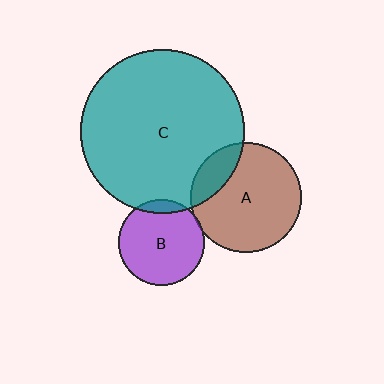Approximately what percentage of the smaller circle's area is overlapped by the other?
Approximately 10%.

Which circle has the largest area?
Circle C (teal).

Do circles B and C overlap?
Yes.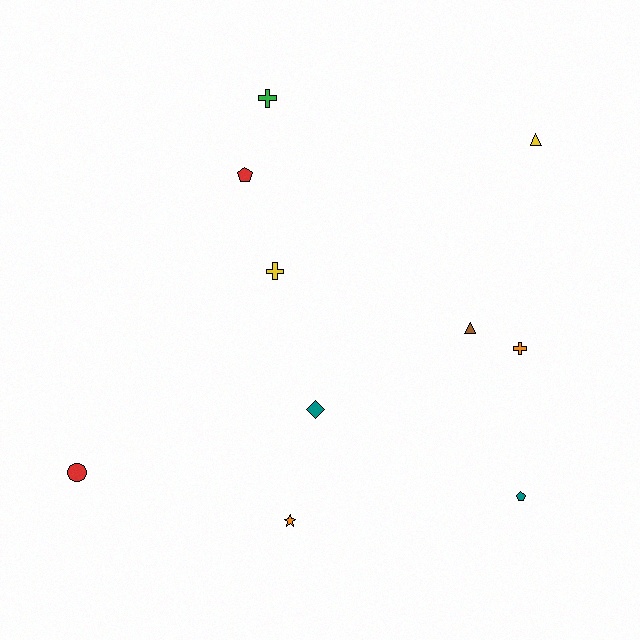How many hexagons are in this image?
There are no hexagons.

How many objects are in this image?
There are 10 objects.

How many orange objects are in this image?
There are 2 orange objects.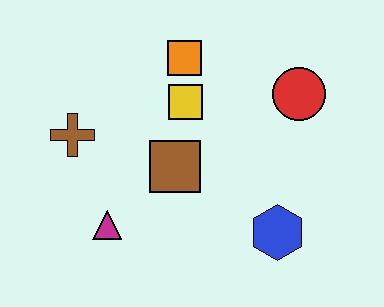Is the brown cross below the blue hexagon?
No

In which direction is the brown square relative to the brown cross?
The brown square is to the right of the brown cross.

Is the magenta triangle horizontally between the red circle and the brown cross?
Yes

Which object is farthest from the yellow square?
The blue hexagon is farthest from the yellow square.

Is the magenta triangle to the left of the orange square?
Yes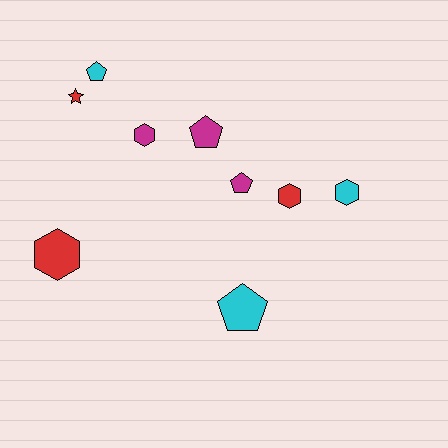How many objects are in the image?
There are 9 objects.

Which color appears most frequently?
Cyan, with 3 objects.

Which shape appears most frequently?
Hexagon, with 4 objects.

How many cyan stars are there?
There are no cyan stars.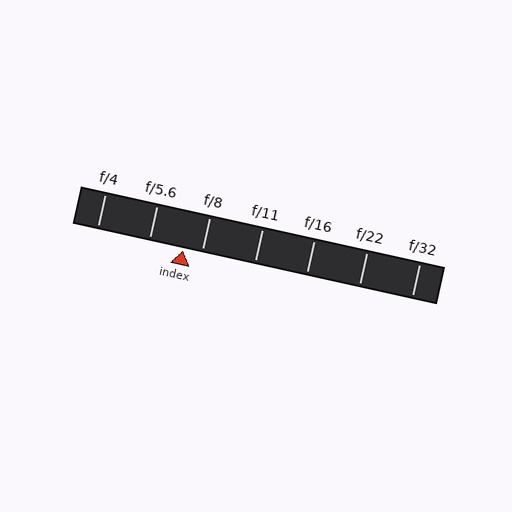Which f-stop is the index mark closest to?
The index mark is closest to f/8.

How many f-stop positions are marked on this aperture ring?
There are 7 f-stop positions marked.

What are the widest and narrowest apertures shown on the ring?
The widest aperture shown is f/4 and the narrowest is f/32.